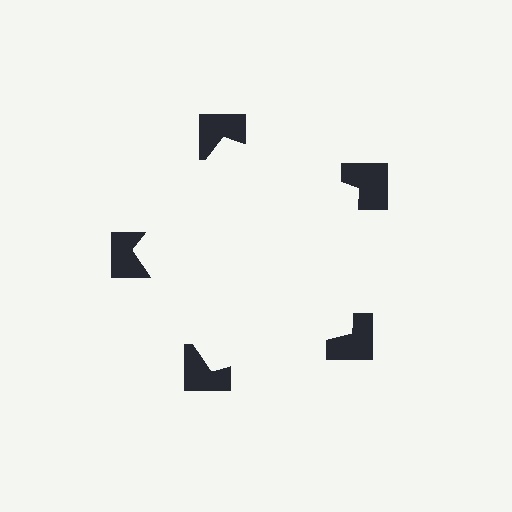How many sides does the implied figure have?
5 sides.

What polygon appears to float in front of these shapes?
An illusory pentagon — its edges are inferred from the aligned wedge cuts in the notched squares, not physically drawn.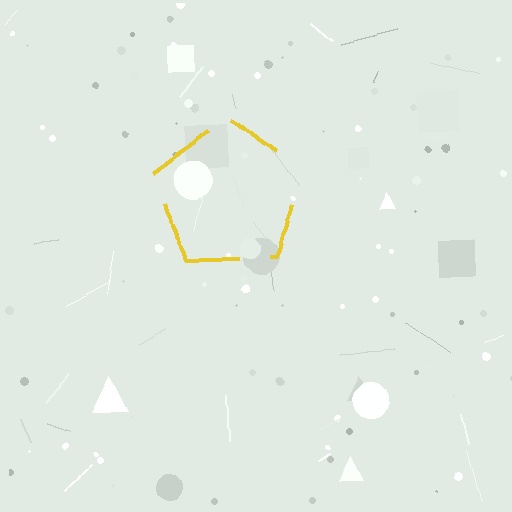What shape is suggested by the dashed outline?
The dashed outline suggests a pentagon.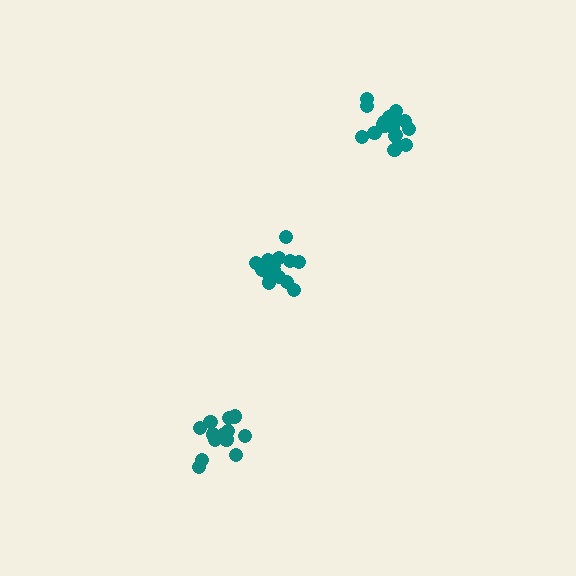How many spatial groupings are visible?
There are 3 spatial groupings.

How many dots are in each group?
Group 1: 16 dots, Group 2: 13 dots, Group 3: 19 dots (48 total).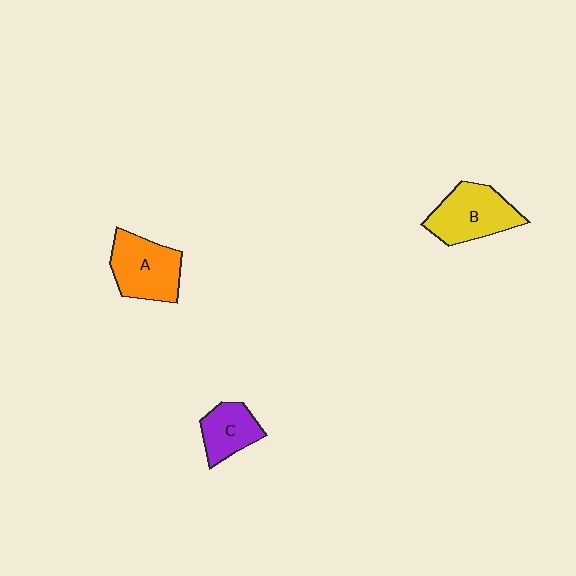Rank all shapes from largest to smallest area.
From largest to smallest: B (yellow), A (orange), C (purple).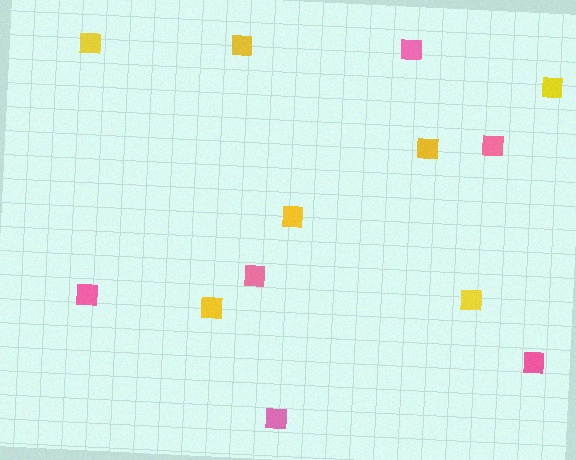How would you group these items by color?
There are 2 groups: one group of yellow squares (7) and one group of pink squares (6).